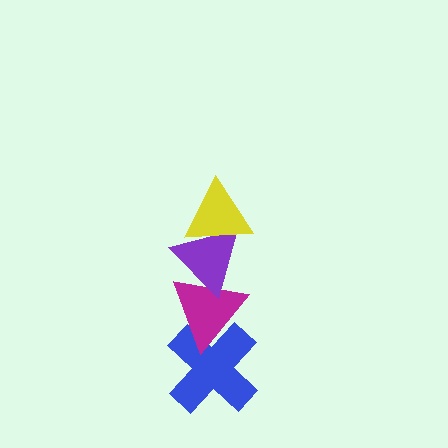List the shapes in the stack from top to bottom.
From top to bottom: the yellow triangle, the purple triangle, the magenta triangle, the blue cross.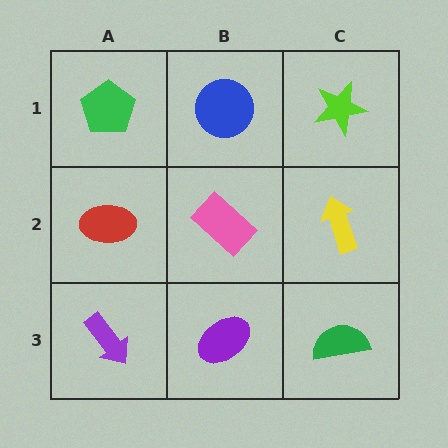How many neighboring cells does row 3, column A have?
2.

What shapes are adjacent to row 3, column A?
A red ellipse (row 2, column A), a purple ellipse (row 3, column B).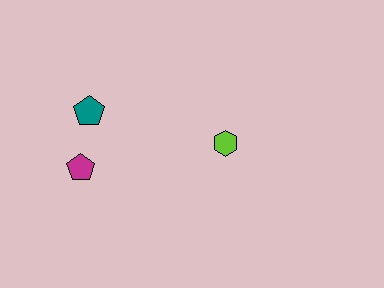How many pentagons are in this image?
There are 2 pentagons.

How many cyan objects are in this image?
There are no cyan objects.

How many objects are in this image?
There are 3 objects.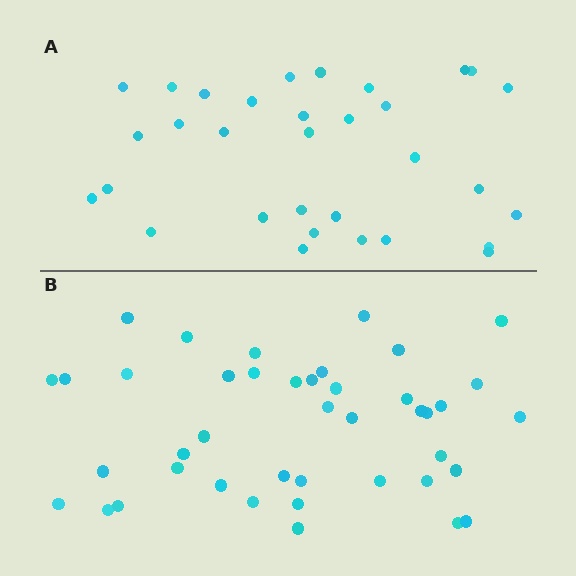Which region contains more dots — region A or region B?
Region B (the bottom region) has more dots.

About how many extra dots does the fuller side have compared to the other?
Region B has roughly 10 or so more dots than region A.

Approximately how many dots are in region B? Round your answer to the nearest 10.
About 40 dots. (The exact count is 42, which rounds to 40.)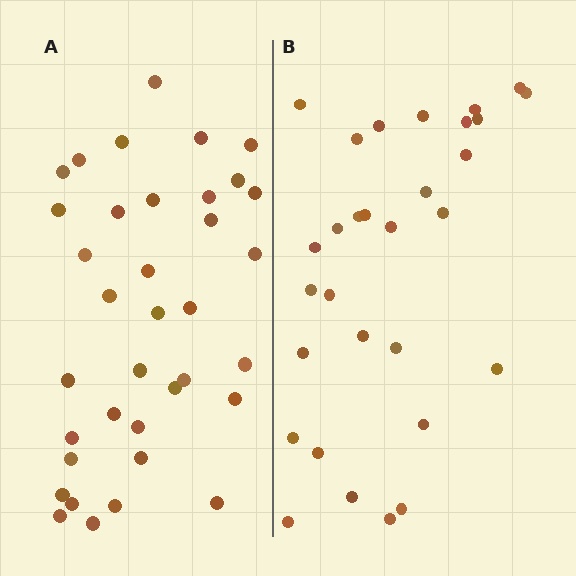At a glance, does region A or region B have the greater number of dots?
Region A (the left region) has more dots.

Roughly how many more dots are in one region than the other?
Region A has about 6 more dots than region B.